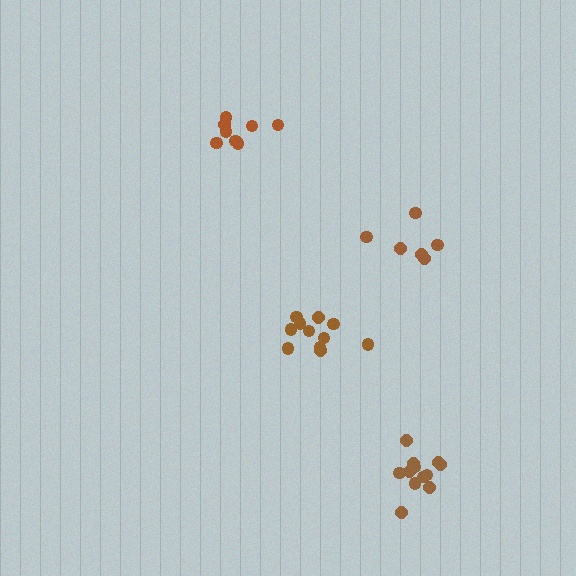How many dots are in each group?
Group 1: 8 dots, Group 2: 6 dots, Group 3: 12 dots, Group 4: 11 dots (37 total).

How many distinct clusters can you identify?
There are 4 distinct clusters.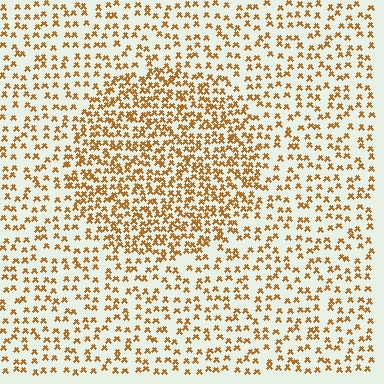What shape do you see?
I see a circle.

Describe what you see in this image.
The image contains small brown elements arranged at two different densities. A circle-shaped region is visible where the elements are more densely packed than the surrounding area.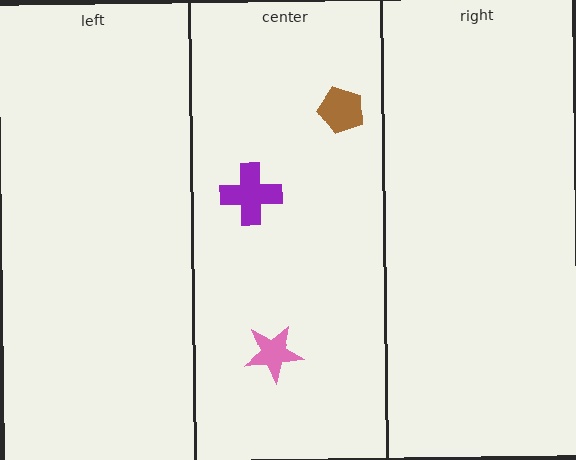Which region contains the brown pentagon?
The center region.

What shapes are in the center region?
The pink star, the brown pentagon, the purple cross.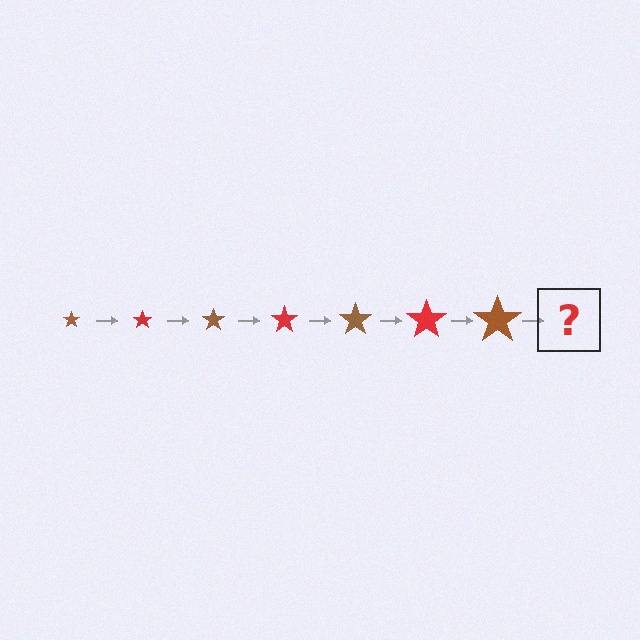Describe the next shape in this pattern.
It should be a red star, larger than the previous one.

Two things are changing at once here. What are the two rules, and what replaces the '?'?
The two rules are that the star grows larger each step and the color cycles through brown and red. The '?' should be a red star, larger than the previous one.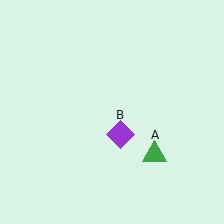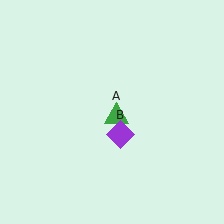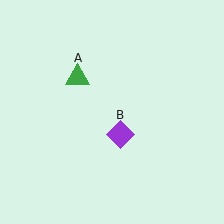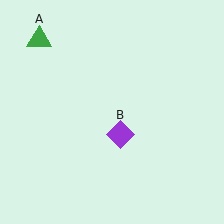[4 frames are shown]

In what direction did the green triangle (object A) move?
The green triangle (object A) moved up and to the left.